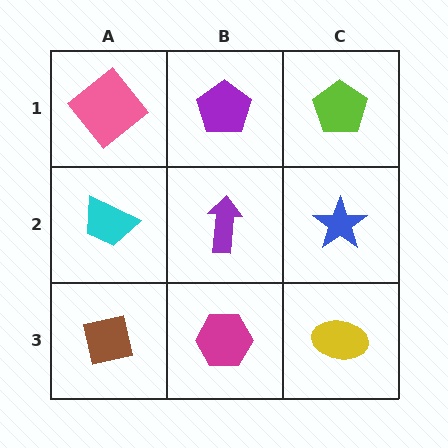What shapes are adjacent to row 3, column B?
A purple arrow (row 2, column B), a brown square (row 3, column A), a yellow ellipse (row 3, column C).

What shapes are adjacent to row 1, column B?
A purple arrow (row 2, column B), a pink diamond (row 1, column A), a lime pentagon (row 1, column C).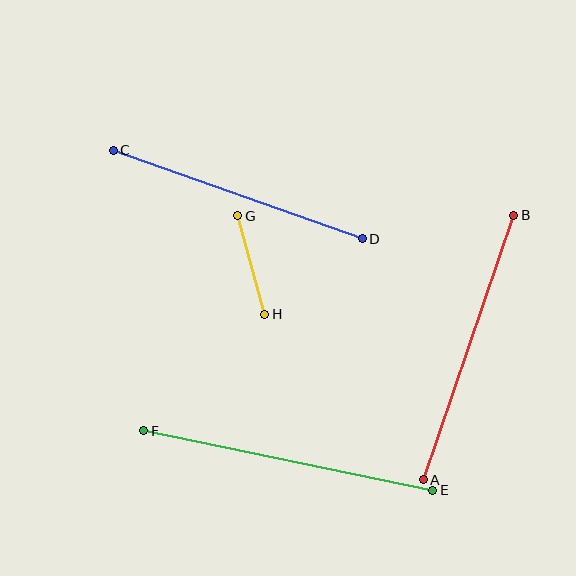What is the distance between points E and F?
The distance is approximately 295 pixels.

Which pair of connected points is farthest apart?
Points E and F are farthest apart.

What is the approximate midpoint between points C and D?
The midpoint is at approximately (238, 194) pixels.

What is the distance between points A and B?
The distance is approximately 280 pixels.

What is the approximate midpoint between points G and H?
The midpoint is at approximately (251, 265) pixels.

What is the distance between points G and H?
The distance is approximately 102 pixels.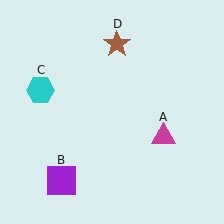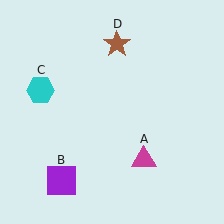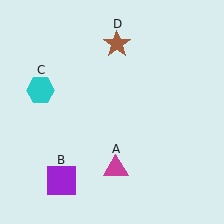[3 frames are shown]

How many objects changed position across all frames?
1 object changed position: magenta triangle (object A).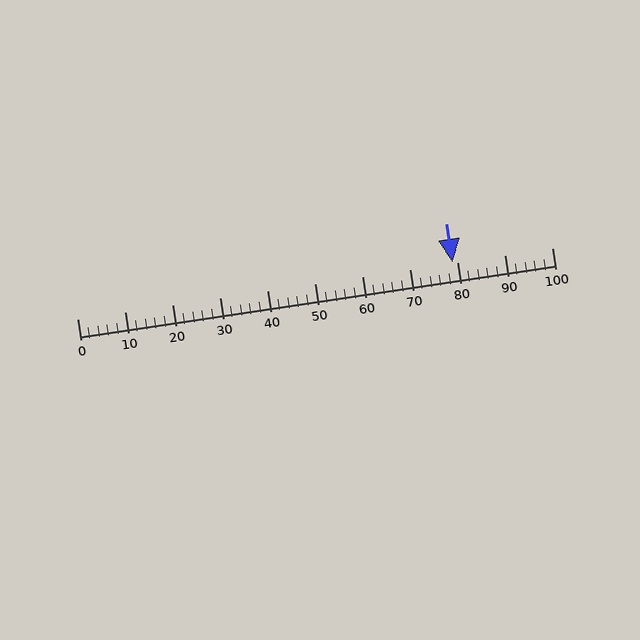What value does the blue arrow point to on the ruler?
The blue arrow points to approximately 79.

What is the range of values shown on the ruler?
The ruler shows values from 0 to 100.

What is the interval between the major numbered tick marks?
The major tick marks are spaced 10 units apart.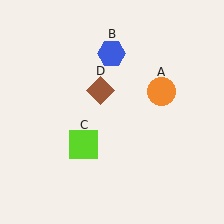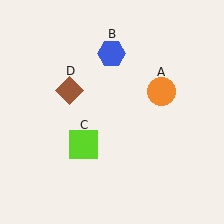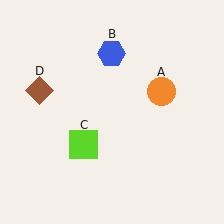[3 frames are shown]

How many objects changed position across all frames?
1 object changed position: brown diamond (object D).